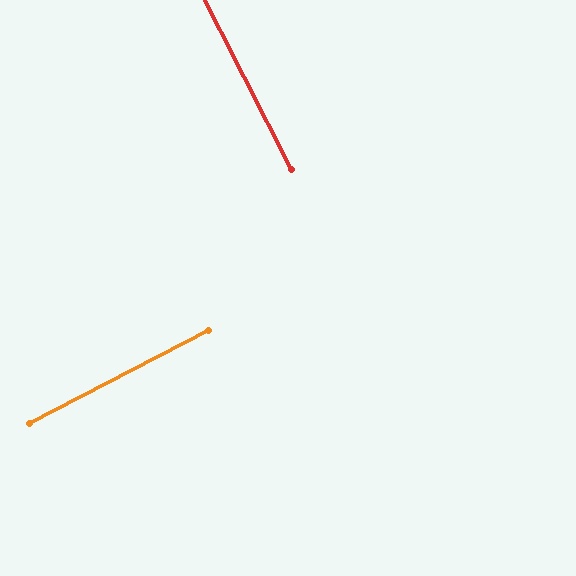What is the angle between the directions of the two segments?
Approximately 90 degrees.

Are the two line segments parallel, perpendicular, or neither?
Perpendicular — they meet at approximately 90°.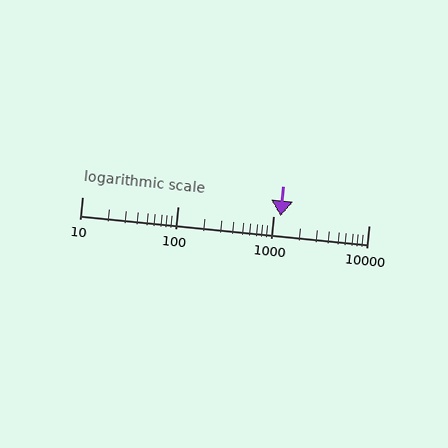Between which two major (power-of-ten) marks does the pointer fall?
The pointer is between 1000 and 10000.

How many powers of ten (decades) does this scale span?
The scale spans 3 decades, from 10 to 10000.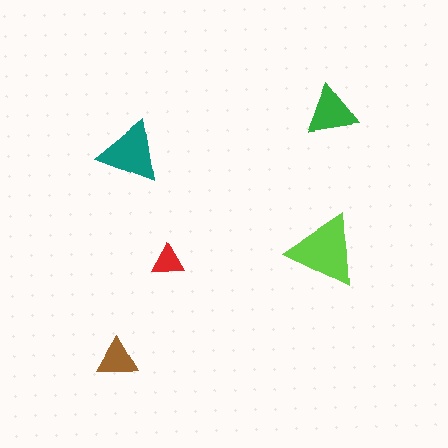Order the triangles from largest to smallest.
the lime one, the teal one, the green one, the brown one, the red one.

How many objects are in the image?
There are 5 objects in the image.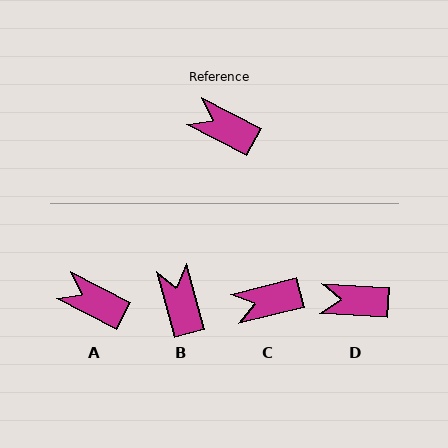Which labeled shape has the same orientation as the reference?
A.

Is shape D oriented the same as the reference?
No, it is off by about 24 degrees.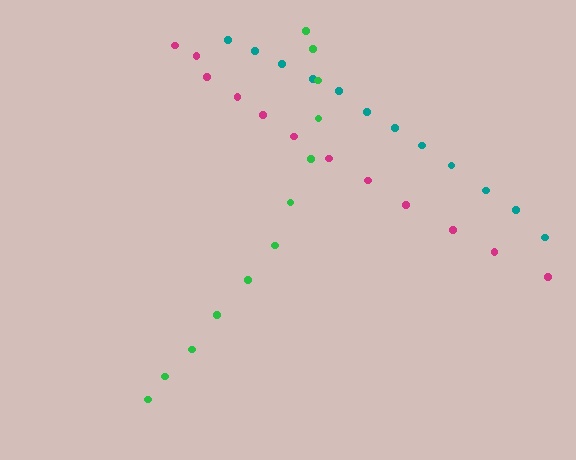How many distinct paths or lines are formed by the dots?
There are 3 distinct paths.